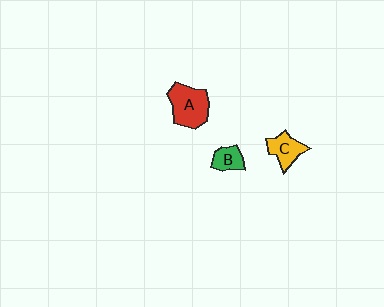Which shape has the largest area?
Shape A (red).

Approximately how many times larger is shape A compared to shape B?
Approximately 2.1 times.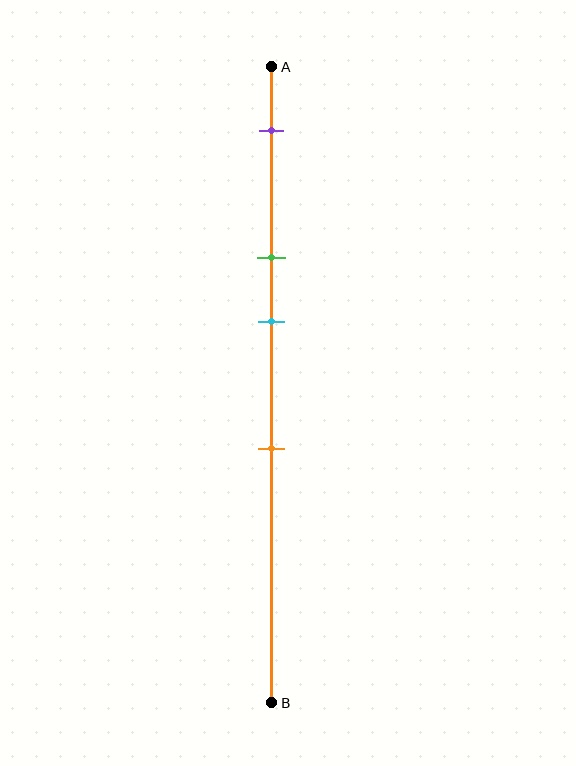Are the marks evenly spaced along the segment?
No, the marks are not evenly spaced.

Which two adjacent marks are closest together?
The green and cyan marks are the closest adjacent pair.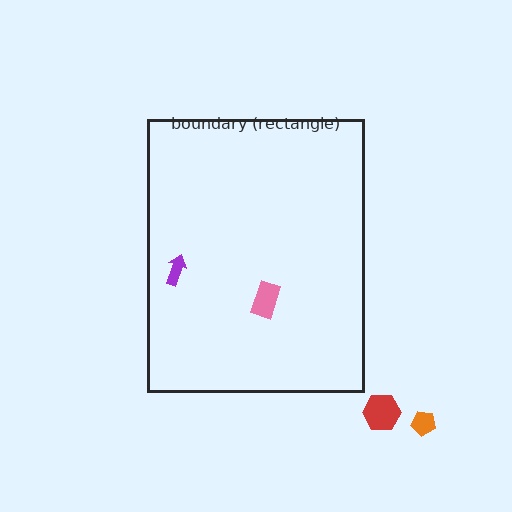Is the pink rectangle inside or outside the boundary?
Inside.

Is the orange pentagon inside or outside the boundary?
Outside.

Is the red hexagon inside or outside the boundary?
Outside.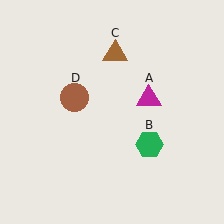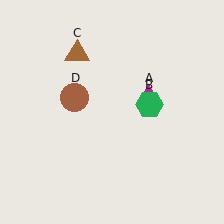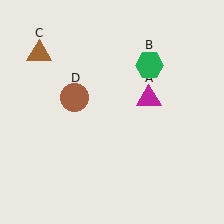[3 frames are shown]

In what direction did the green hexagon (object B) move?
The green hexagon (object B) moved up.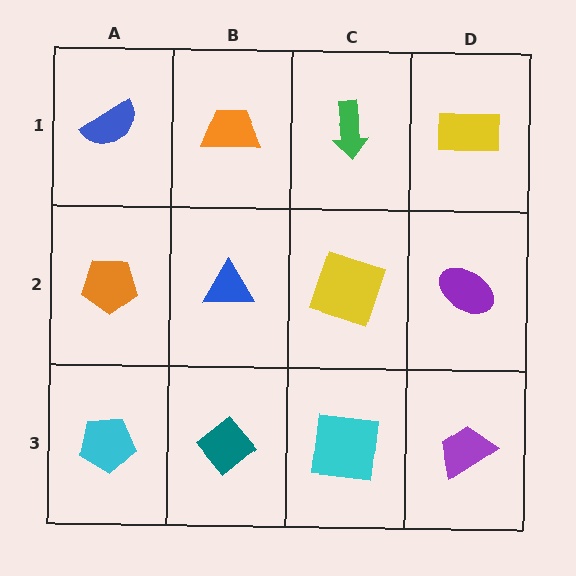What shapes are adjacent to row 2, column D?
A yellow rectangle (row 1, column D), a purple trapezoid (row 3, column D), a yellow square (row 2, column C).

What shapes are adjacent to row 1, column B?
A blue triangle (row 2, column B), a blue semicircle (row 1, column A), a green arrow (row 1, column C).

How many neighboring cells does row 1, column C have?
3.